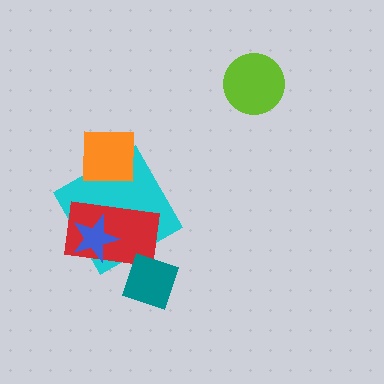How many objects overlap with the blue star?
2 objects overlap with the blue star.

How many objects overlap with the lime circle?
0 objects overlap with the lime circle.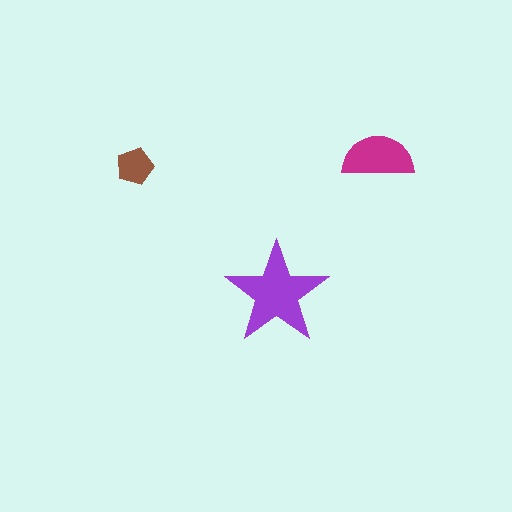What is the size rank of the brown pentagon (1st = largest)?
3rd.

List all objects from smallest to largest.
The brown pentagon, the magenta semicircle, the purple star.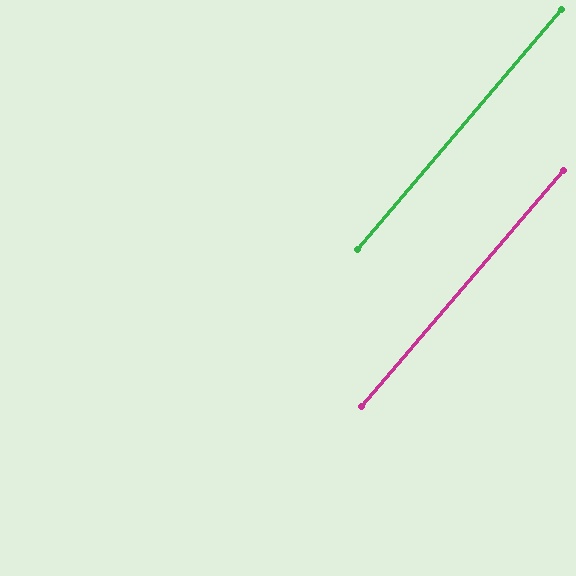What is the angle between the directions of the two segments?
Approximately 0 degrees.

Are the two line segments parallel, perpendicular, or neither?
Parallel — their directions differ by only 0.1°.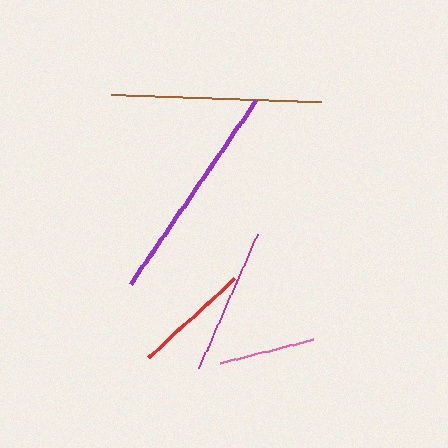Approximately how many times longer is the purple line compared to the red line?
The purple line is approximately 1.9 times the length of the red line.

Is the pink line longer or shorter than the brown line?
The brown line is longer than the pink line.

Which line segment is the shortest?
The pink line is the shortest at approximately 96 pixels.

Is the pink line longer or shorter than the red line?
The red line is longer than the pink line.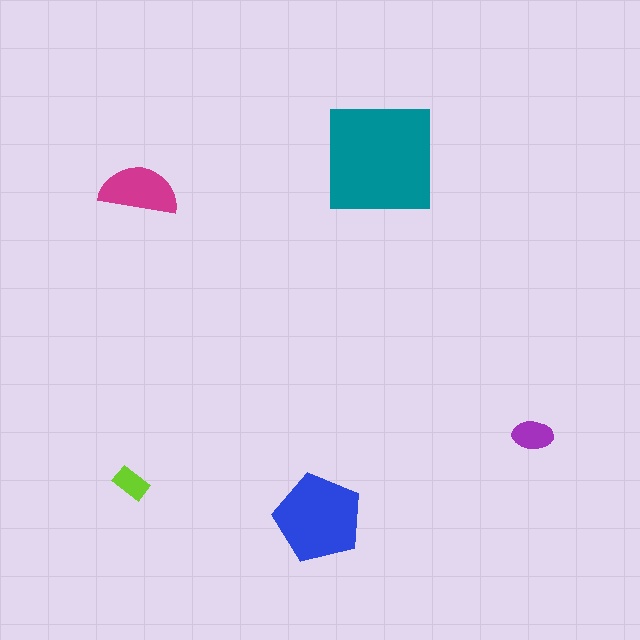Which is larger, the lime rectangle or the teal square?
The teal square.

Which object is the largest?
The teal square.